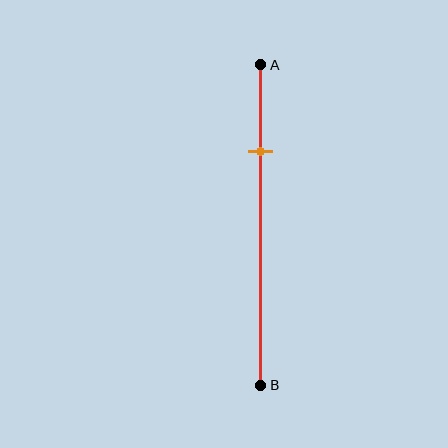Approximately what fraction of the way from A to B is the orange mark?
The orange mark is approximately 25% of the way from A to B.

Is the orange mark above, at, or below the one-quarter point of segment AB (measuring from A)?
The orange mark is approximately at the one-quarter point of segment AB.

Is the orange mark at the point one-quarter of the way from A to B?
Yes, the mark is approximately at the one-quarter point.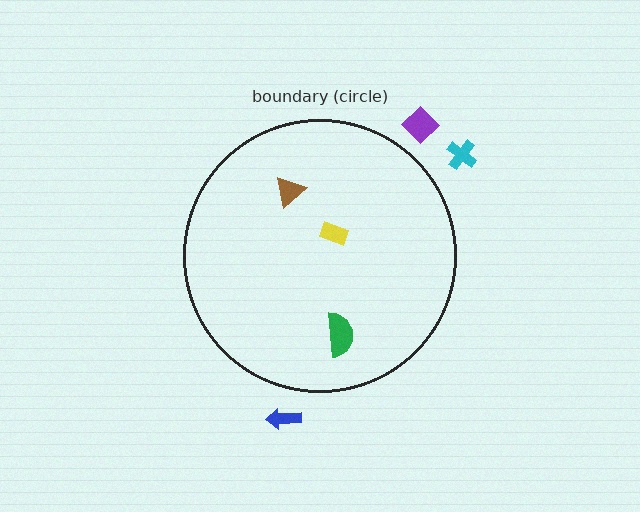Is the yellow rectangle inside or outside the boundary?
Inside.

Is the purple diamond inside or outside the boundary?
Outside.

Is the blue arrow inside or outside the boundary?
Outside.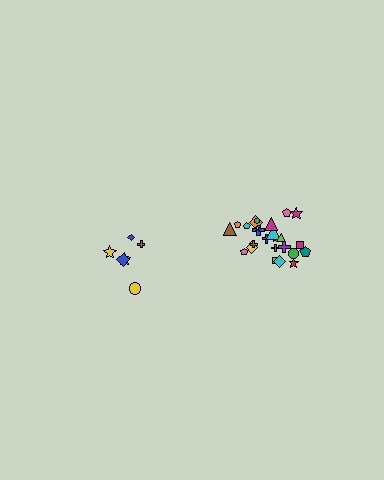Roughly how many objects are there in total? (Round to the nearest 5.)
Roughly 30 objects in total.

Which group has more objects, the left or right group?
The right group.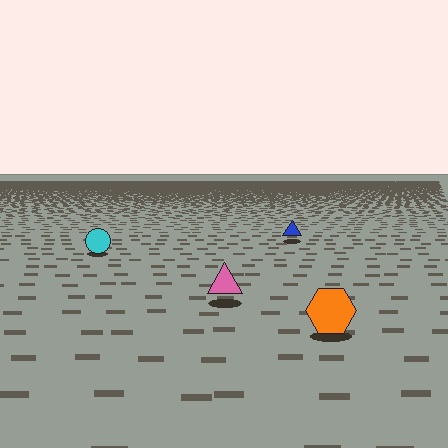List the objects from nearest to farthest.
From nearest to farthest: the orange hexagon, the pink triangle, the cyan circle, the blue triangle.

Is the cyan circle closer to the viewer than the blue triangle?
Yes. The cyan circle is closer — you can tell from the texture gradient: the ground texture is coarser near it.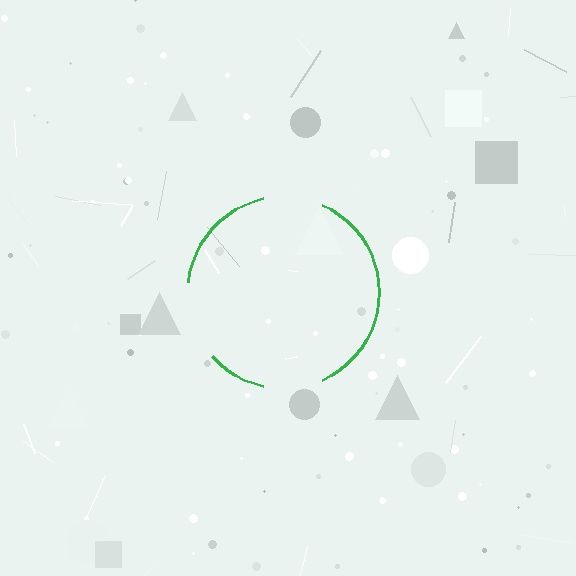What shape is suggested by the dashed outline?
The dashed outline suggests a circle.